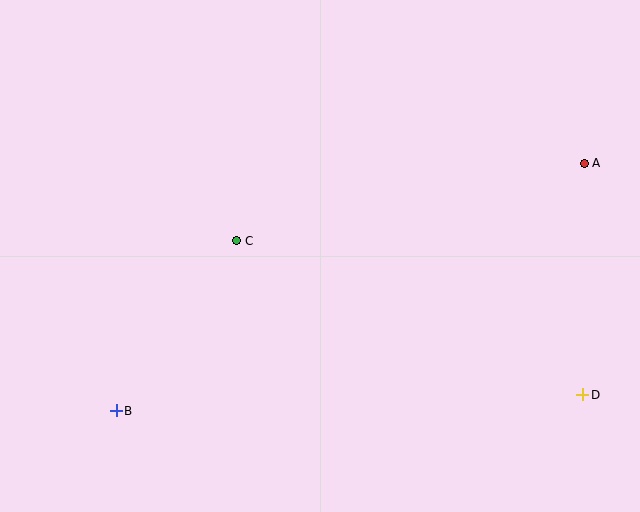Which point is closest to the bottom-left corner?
Point B is closest to the bottom-left corner.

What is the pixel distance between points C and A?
The distance between C and A is 356 pixels.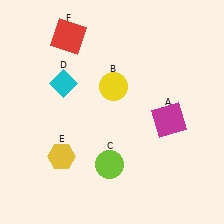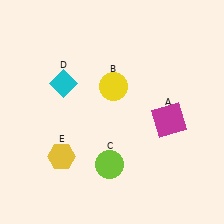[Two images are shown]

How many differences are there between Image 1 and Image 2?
There is 1 difference between the two images.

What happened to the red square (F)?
The red square (F) was removed in Image 2. It was in the top-left area of Image 1.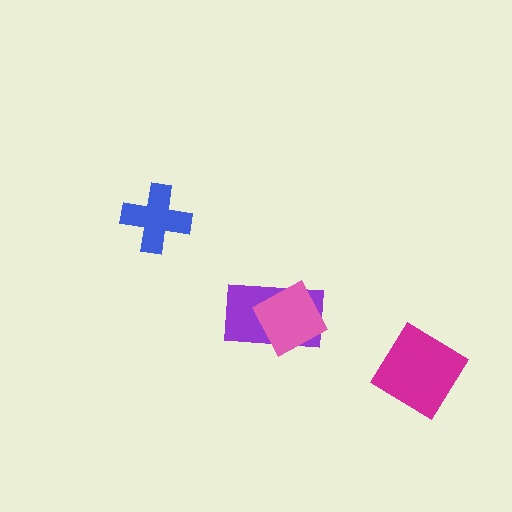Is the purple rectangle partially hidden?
Yes, it is partially covered by another shape.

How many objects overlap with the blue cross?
0 objects overlap with the blue cross.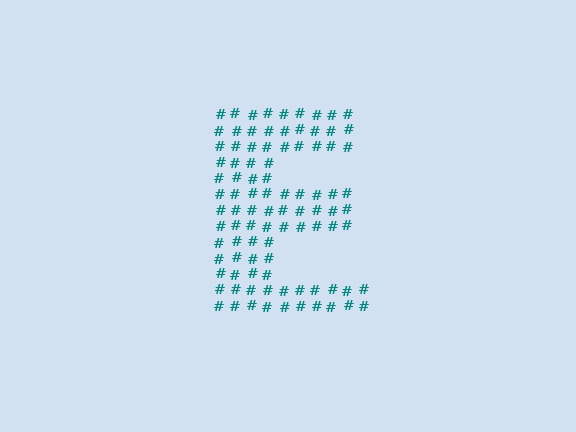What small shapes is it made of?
It is made of small hash symbols.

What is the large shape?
The large shape is the letter E.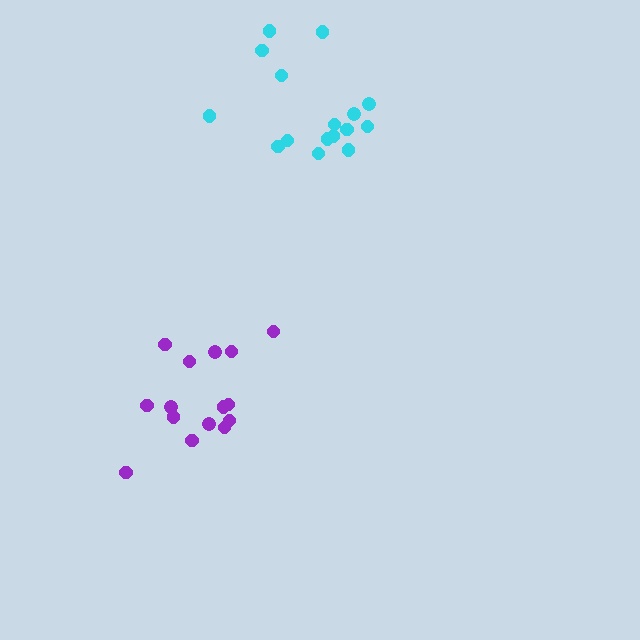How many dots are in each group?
Group 1: 16 dots, Group 2: 15 dots (31 total).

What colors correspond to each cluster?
The clusters are colored: cyan, purple.